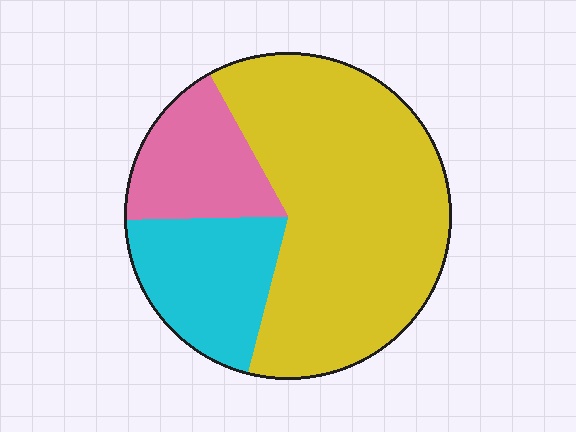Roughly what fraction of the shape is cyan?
Cyan takes up about one fifth (1/5) of the shape.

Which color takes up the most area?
Yellow, at roughly 60%.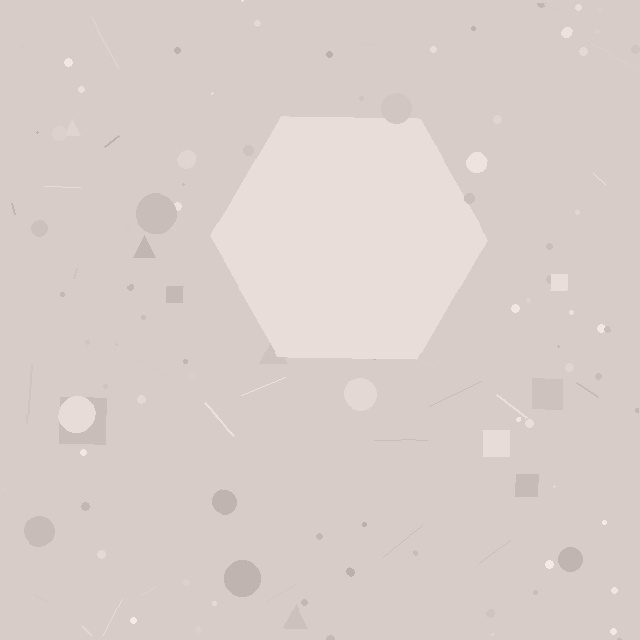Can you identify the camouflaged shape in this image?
The camouflaged shape is a hexagon.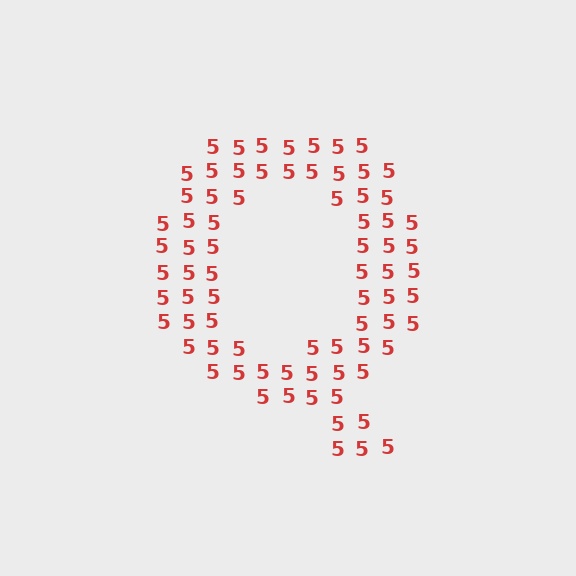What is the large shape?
The large shape is the letter Q.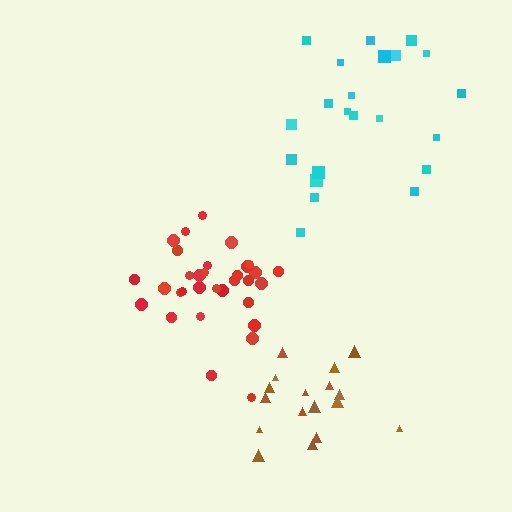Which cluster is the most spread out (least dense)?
Cyan.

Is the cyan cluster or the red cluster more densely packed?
Red.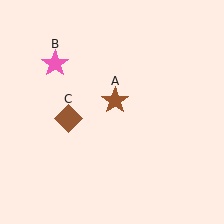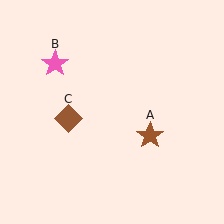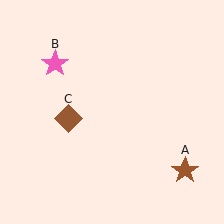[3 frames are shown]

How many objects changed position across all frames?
1 object changed position: brown star (object A).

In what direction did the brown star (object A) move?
The brown star (object A) moved down and to the right.